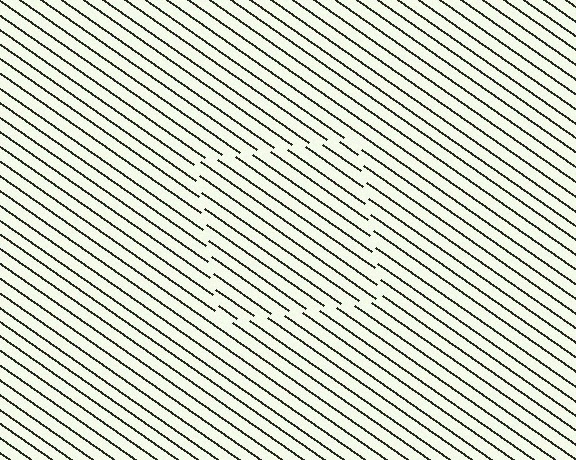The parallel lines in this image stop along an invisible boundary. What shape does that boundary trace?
An illusory square. The interior of the shape contains the same grating, shifted by half a period — the contour is defined by the phase discontinuity where line-ends from the inner and outer gratings abut.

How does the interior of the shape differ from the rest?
The interior of the shape contains the same grating, shifted by half a period — the contour is defined by the phase discontinuity where line-ends from the inner and outer gratings abut.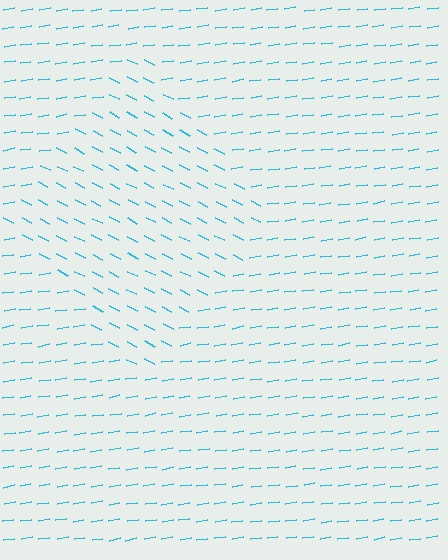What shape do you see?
I see a diamond.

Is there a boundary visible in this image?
Yes, there is a texture boundary formed by a change in line orientation.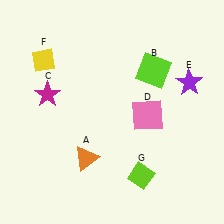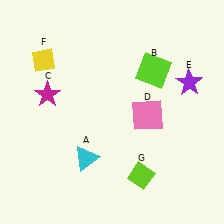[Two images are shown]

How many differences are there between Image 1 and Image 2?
There is 1 difference between the two images.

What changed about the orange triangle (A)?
In Image 1, A is orange. In Image 2, it changed to cyan.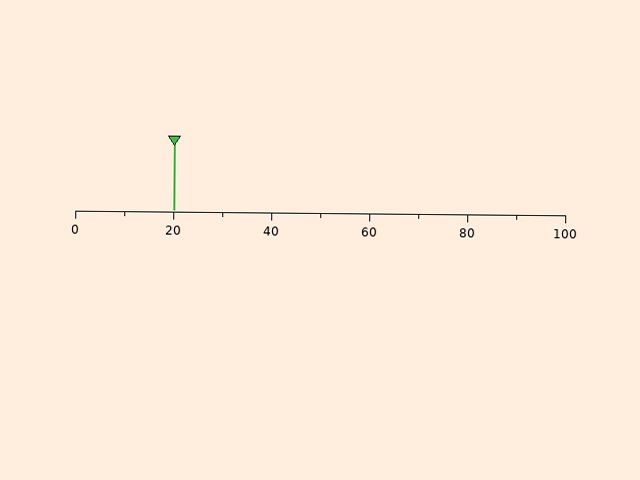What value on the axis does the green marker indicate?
The marker indicates approximately 20.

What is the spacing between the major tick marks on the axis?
The major ticks are spaced 20 apart.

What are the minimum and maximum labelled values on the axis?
The axis runs from 0 to 100.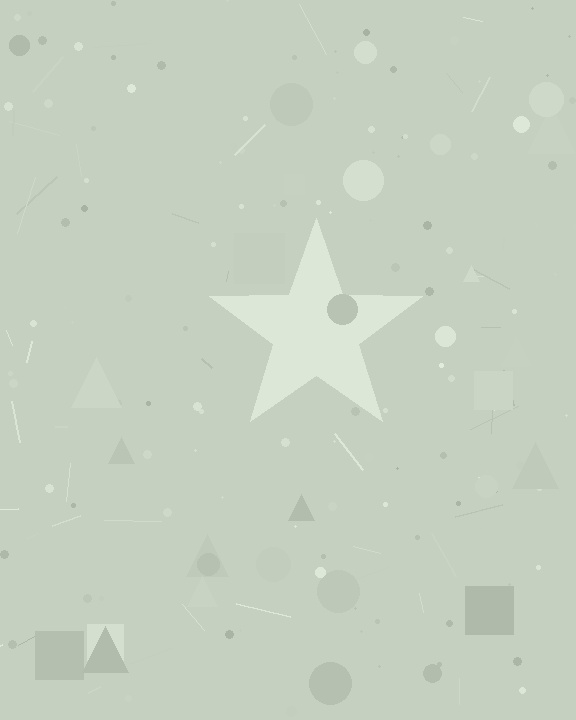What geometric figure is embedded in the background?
A star is embedded in the background.